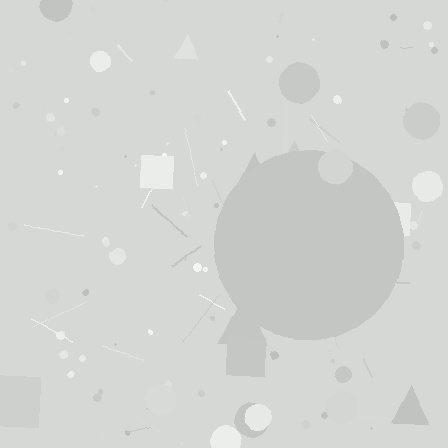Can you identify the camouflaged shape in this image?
The camouflaged shape is a circle.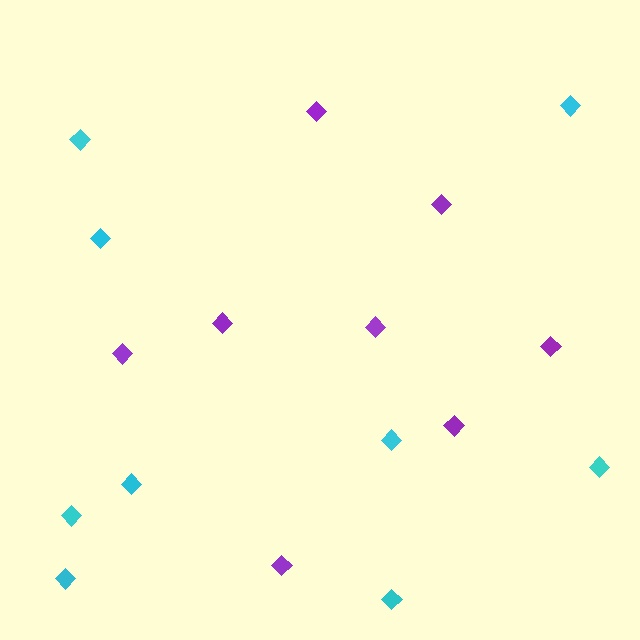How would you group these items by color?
There are 2 groups: one group of purple diamonds (8) and one group of cyan diamonds (9).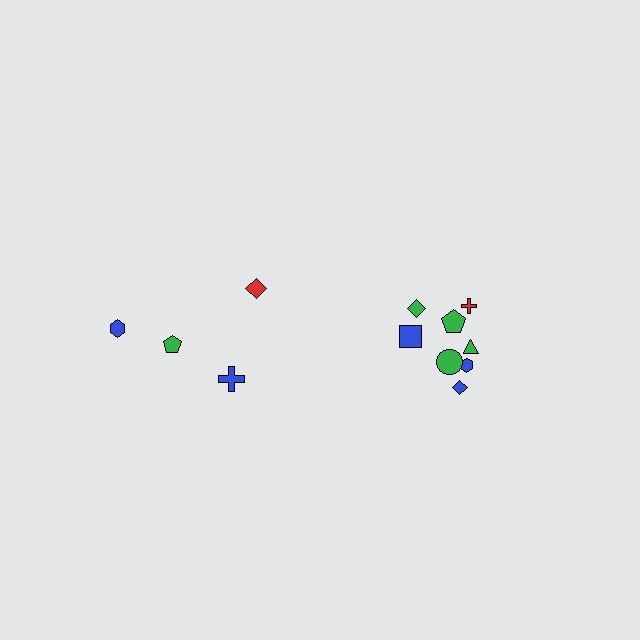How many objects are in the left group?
There are 4 objects.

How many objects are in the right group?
There are 8 objects.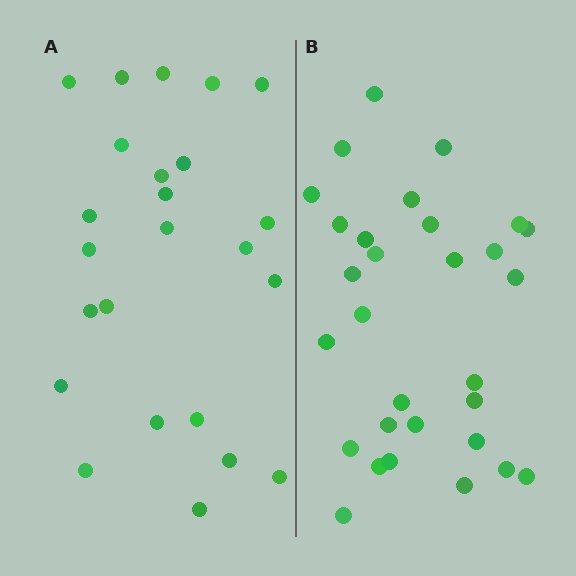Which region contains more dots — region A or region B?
Region B (the right region) has more dots.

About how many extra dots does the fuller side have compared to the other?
Region B has about 6 more dots than region A.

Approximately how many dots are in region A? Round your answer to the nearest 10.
About 20 dots. (The exact count is 24, which rounds to 20.)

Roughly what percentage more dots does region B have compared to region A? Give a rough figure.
About 25% more.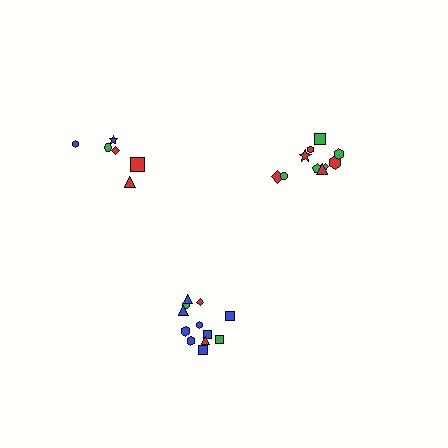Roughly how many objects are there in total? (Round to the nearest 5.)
Roughly 30 objects in total.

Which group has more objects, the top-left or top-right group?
The top-right group.